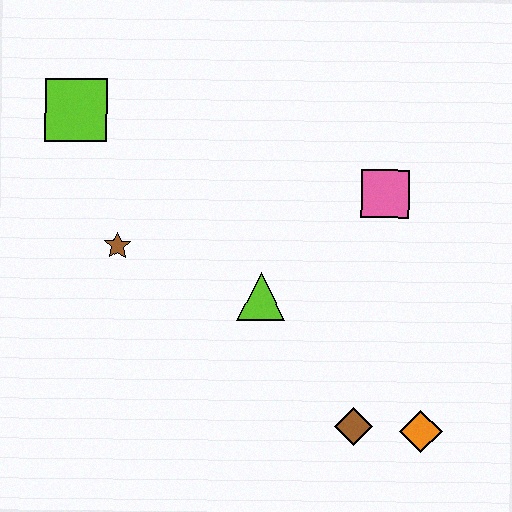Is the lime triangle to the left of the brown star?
No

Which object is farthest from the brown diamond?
The lime square is farthest from the brown diamond.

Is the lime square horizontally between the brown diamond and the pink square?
No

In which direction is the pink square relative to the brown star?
The pink square is to the right of the brown star.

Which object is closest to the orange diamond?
The brown diamond is closest to the orange diamond.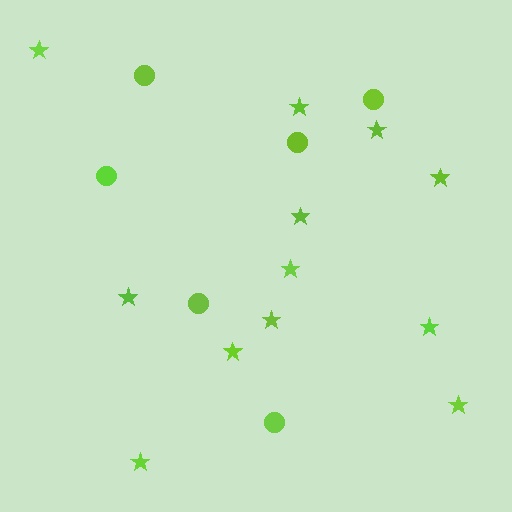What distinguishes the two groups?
There are 2 groups: one group of circles (6) and one group of stars (12).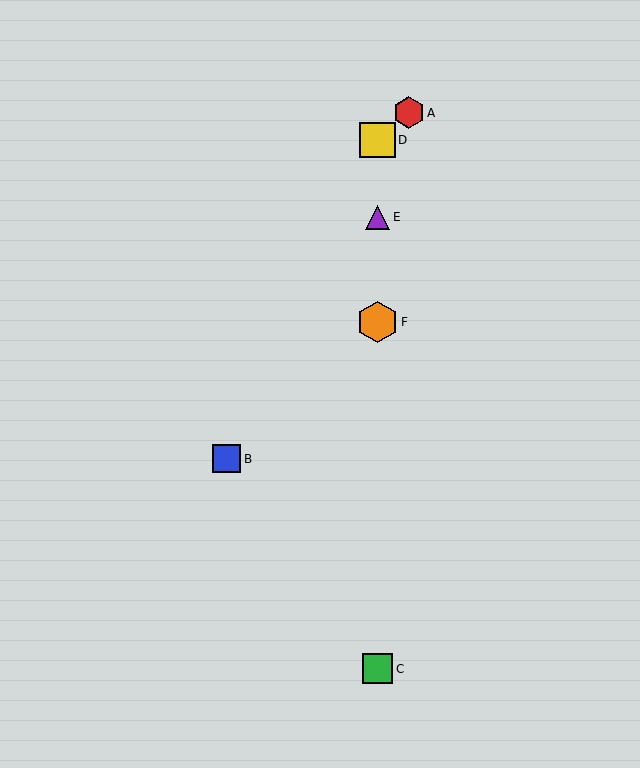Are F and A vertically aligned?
No, F is at x≈377 and A is at x≈409.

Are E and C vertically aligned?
Yes, both are at x≈377.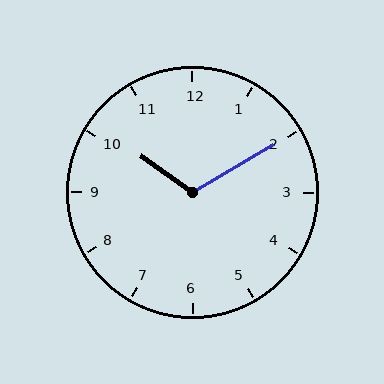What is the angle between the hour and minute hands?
Approximately 115 degrees.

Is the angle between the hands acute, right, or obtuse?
It is obtuse.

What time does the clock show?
10:10.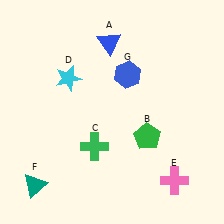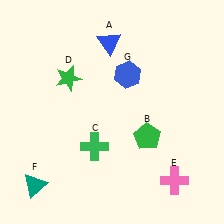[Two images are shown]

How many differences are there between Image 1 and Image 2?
There is 1 difference between the two images.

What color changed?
The star (D) changed from cyan in Image 1 to green in Image 2.